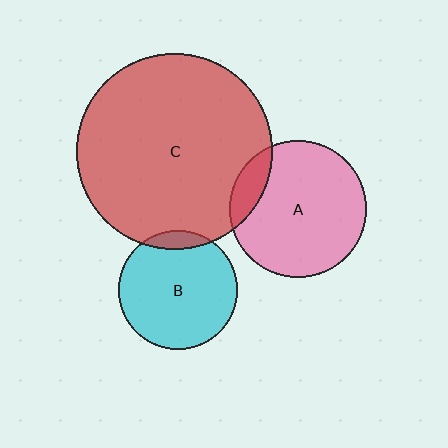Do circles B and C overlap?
Yes.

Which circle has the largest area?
Circle C (red).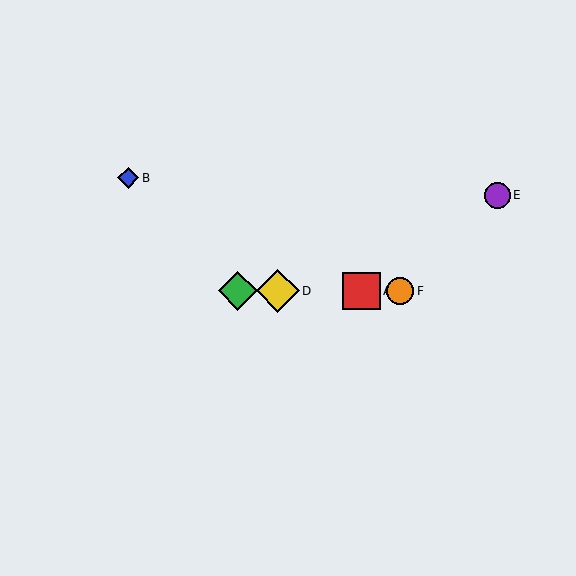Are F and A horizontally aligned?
Yes, both are at y≈291.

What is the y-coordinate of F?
Object F is at y≈291.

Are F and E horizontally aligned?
No, F is at y≈291 and E is at y≈195.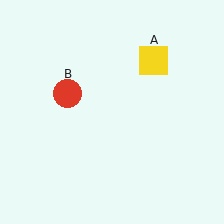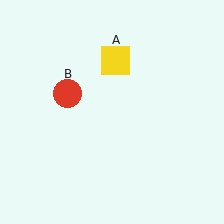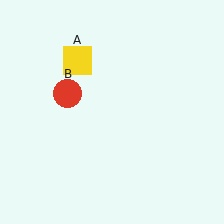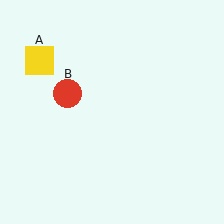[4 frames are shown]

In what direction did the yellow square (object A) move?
The yellow square (object A) moved left.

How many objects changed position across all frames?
1 object changed position: yellow square (object A).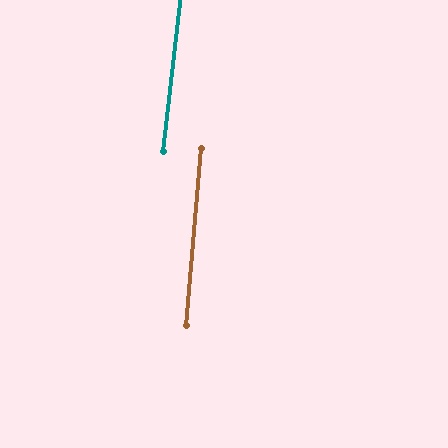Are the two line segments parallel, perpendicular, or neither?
Parallel — their directions differ by only 1.6°.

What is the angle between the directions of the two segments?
Approximately 2 degrees.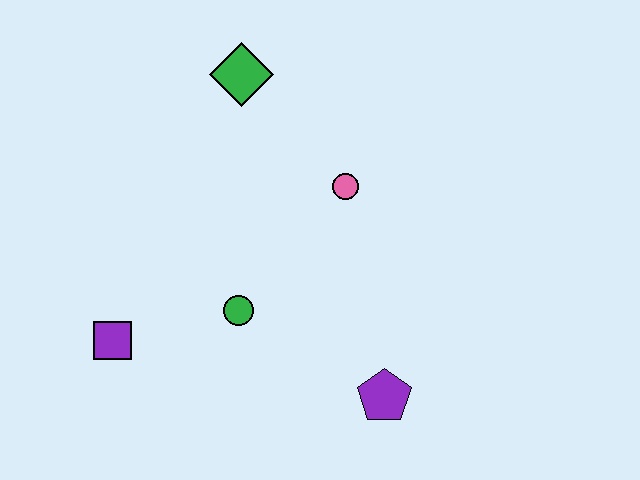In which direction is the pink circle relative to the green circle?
The pink circle is above the green circle.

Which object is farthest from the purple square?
The green diamond is farthest from the purple square.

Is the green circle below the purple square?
No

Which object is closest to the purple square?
The green circle is closest to the purple square.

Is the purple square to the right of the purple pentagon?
No